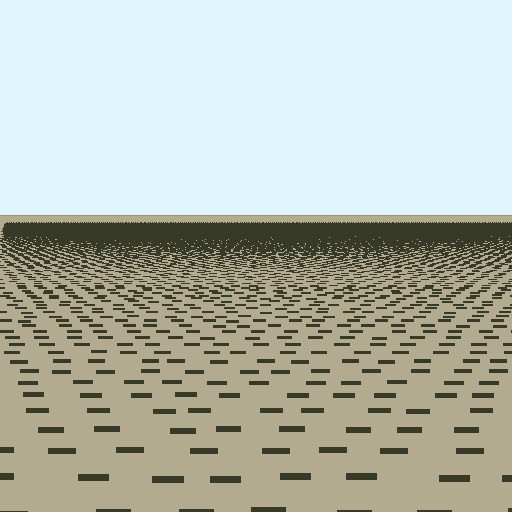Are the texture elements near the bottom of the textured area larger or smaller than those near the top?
Larger. Near the bottom, elements are closer to the viewer and appear at a bigger on-screen size.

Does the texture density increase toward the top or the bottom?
Density increases toward the top.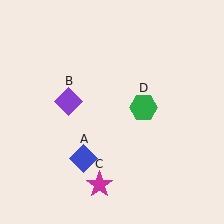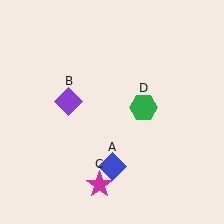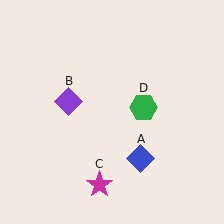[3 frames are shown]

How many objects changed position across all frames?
1 object changed position: blue diamond (object A).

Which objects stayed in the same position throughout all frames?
Purple diamond (object B) and magenta star (object C) and green hexagon (object D) remained stationary.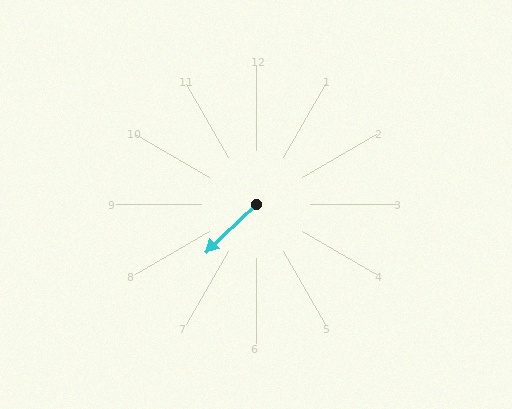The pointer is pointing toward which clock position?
Roughly 8 o'clock.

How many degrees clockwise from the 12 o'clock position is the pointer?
Approximately 227 degrees.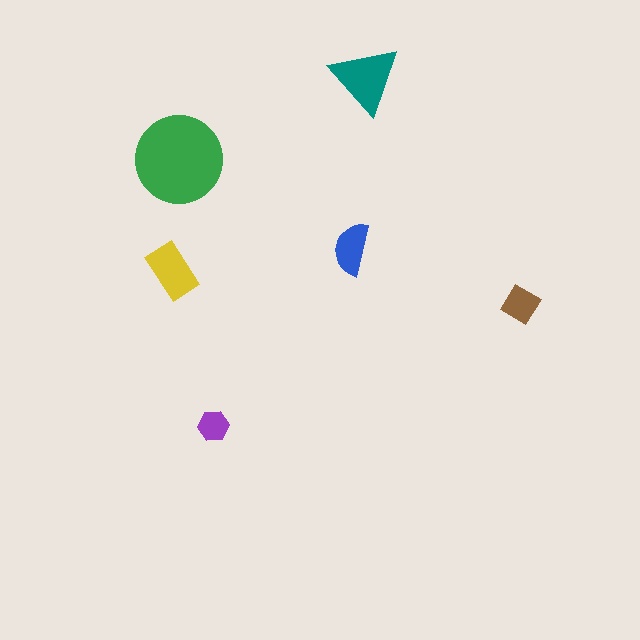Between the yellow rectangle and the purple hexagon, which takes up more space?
The yellow rectangle.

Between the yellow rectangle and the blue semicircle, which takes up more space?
The yellow rectangle.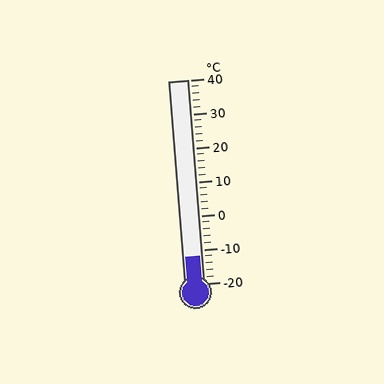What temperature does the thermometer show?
The thermometer shows approximately -12°C.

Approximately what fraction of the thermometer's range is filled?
The thermometer is filled to approximately 15% of its range.